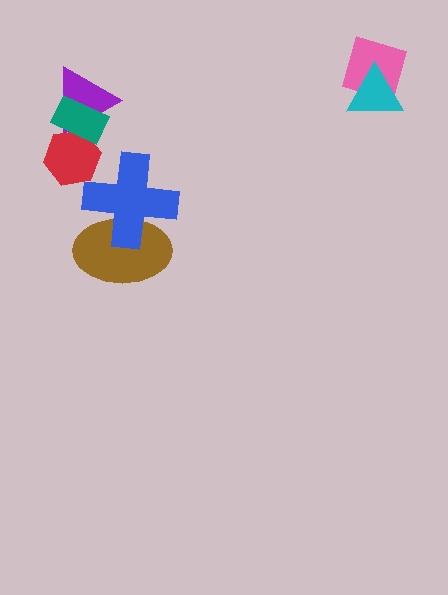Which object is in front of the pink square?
The cyan triangle is in front of the pink square.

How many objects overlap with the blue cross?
1 object overlaps with the blue cross.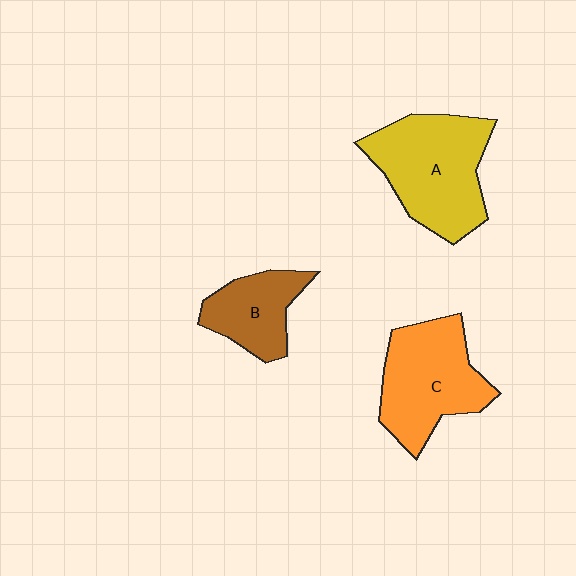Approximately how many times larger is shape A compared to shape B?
Approximately 1.8 times.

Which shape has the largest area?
Shape A (yellow).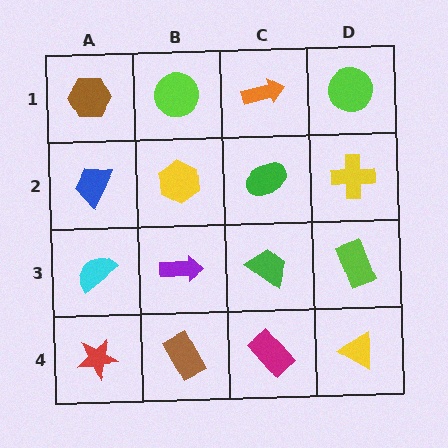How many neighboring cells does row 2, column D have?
3.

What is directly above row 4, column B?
A purple arrow.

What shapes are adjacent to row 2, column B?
A lime circle (row 1, column B), a purple arrow (row 3, column B), a blue trapezoid (row 2, column A), a green ellipse (row 2, column C).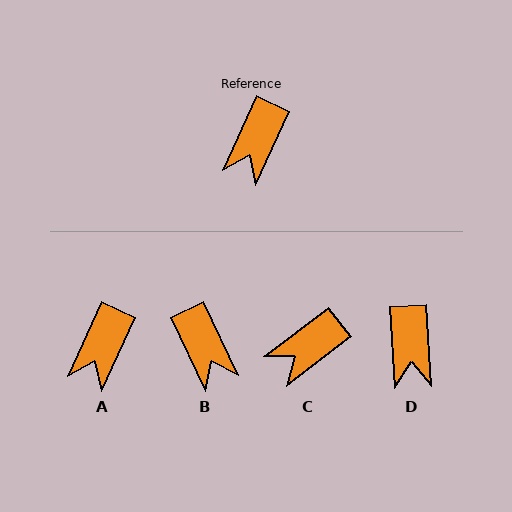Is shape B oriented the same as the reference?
No, it is off by about 51 degrees.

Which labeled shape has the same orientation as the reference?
A.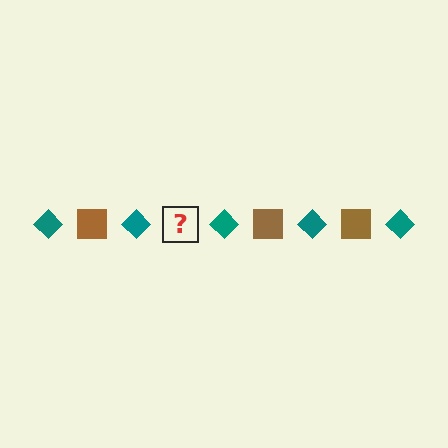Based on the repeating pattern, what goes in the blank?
The blank should be a brown square.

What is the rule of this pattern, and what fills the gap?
The rule is that the pattern alternates between teal diamond and brown square. The gap should be filled with a brown square.